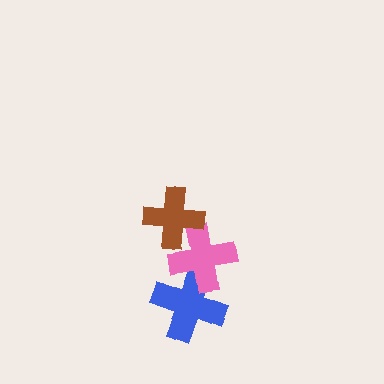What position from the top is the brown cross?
The brown cross is 1st from the top.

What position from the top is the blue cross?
The blue cross is 3rd from the top.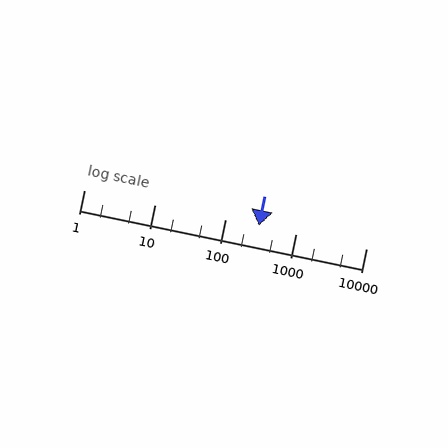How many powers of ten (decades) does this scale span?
The scale spans 4 decades, from 1 to 10000.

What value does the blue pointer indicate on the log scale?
The pointer indicates approximately 300.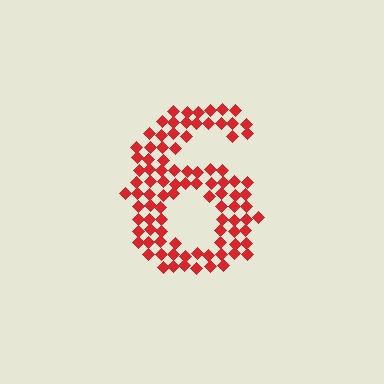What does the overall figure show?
The overall figure shows the digit 6.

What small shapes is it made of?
It is made of small diamonds.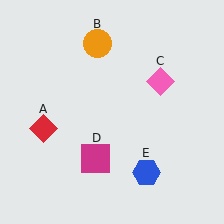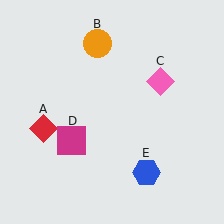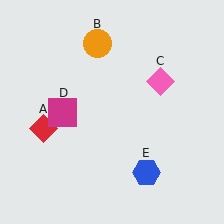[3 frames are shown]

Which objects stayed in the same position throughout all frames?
Red diamond (object A) and orange circle (object B) and pink diamond (object C) and blue hexagon (object E) remained stationary.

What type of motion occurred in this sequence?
The magenta square (object D) rotated clockwise around the center of the scene.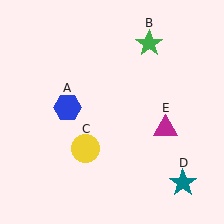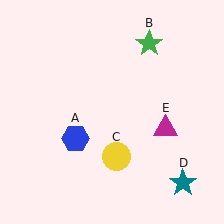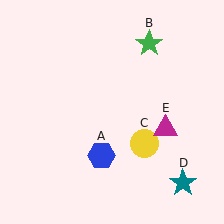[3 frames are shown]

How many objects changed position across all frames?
2 objects changed position: blue hexagon (object A), yellow circle (object C).